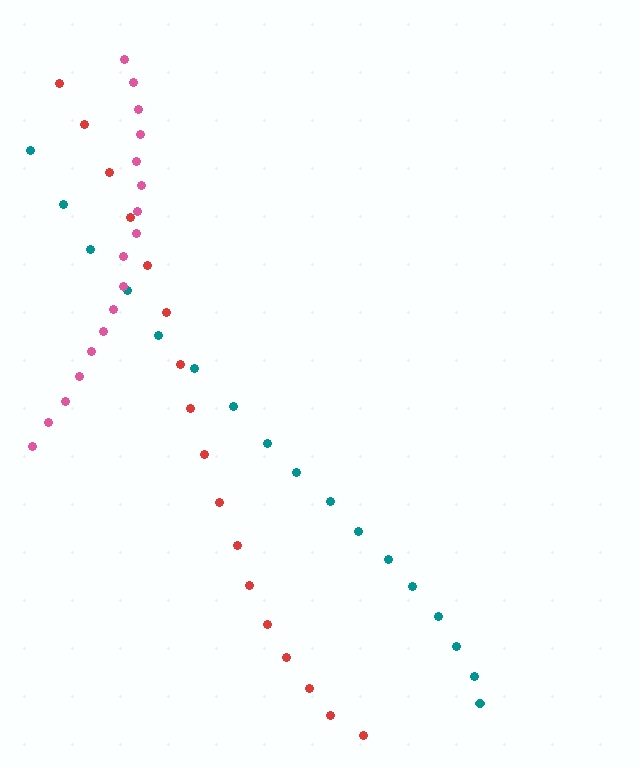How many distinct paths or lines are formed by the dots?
There are 3 distinct paths.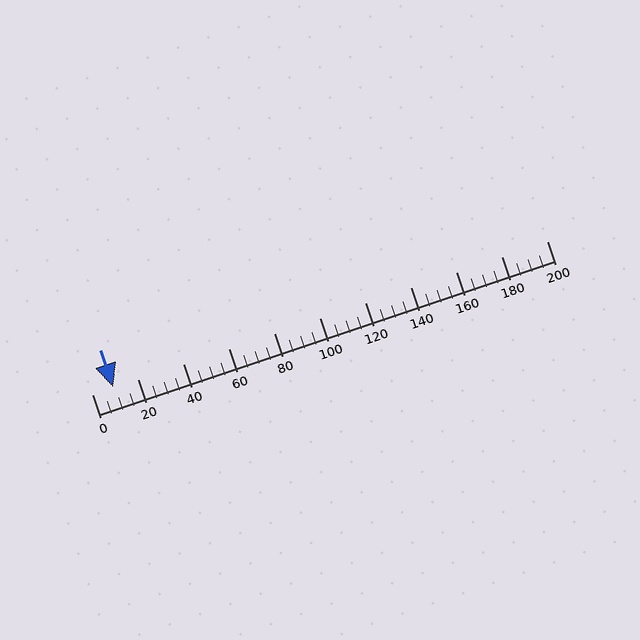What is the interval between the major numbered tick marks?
The major tick marks are spaced 20 units apart.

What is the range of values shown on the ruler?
The ruler shows values from 0 to 200.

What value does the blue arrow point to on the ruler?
The blue arrow points to approximately 9.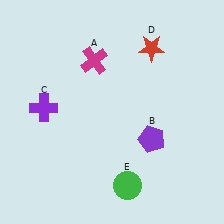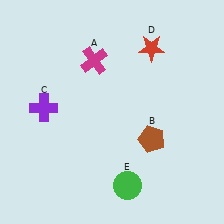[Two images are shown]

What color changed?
The pentagon (B) changed from purple in Image 1 to brown in Image 2.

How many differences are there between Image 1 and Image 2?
There is 1 difference between the two images.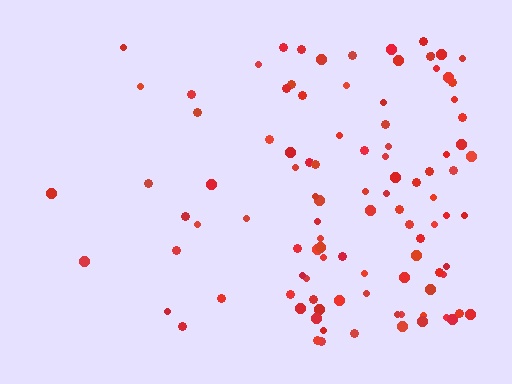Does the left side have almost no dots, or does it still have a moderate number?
Still a moderate number, just noticeably fewer than the right.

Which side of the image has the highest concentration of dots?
The right.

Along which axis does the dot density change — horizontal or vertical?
Horizontal.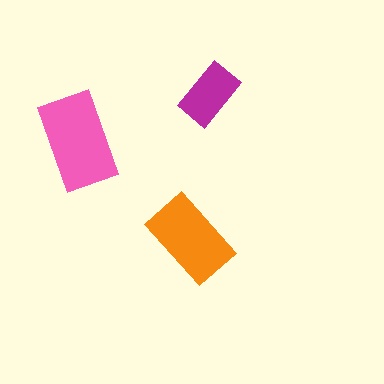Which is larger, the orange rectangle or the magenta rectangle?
The orange one.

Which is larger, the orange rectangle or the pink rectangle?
The pink one.